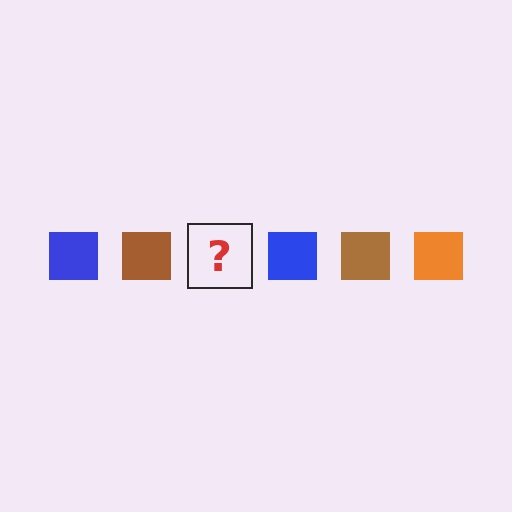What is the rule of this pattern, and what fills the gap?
The rule is that the pattern cycles through blue, brown, orange squares. The gap should be filled with an orange square.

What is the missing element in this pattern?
The missing element is an orange square.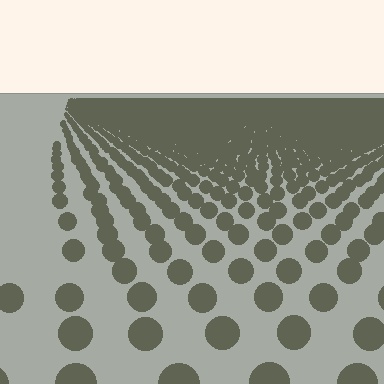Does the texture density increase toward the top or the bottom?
Density increases toward the top.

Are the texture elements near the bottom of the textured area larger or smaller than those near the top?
Larger. Near the bottom, elements are closer to the viewer and appear at a bigger on-screen size.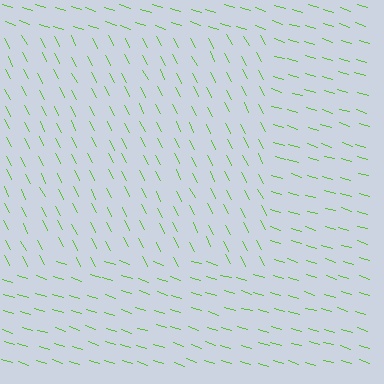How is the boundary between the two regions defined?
The boundary is defined purely by a change in line orientation (approximately 45 degrees difference). All lines are the same color and thickness.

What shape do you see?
I see a rectangle.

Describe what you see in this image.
The image is filled with small lime line segments. A rectangle region in the image has lines oriented differently from the surrounding lines, creating a visible texture boundary.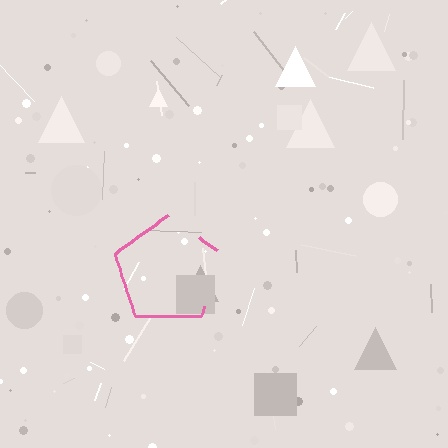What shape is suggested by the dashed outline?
The dashed outline suggests a pentagon.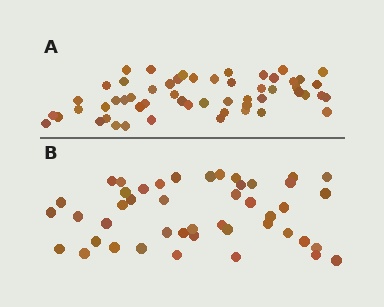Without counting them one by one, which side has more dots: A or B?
Region A (the top region) has more dots.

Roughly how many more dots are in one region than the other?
Region A has roughly 10 or so more dots than region B.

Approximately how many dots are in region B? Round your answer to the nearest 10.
About 40 dots. (The exact count is 45, which rounds to 40.)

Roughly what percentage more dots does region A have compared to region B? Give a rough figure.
About 20% more.